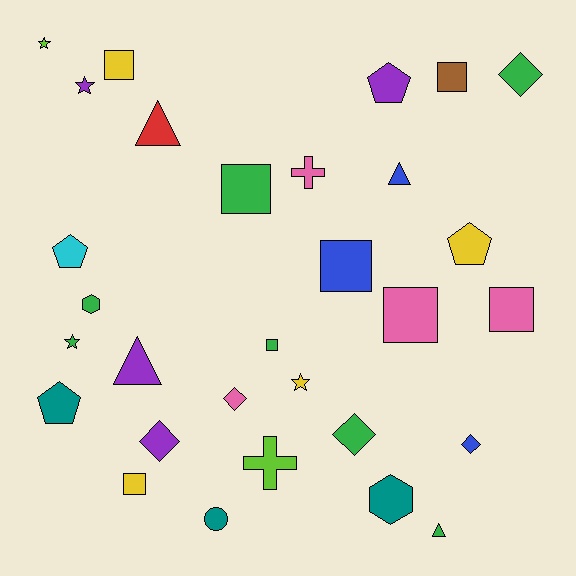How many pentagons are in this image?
There are 4 pentagons.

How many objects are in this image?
There are 30 objects.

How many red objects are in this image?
There is 1 red object.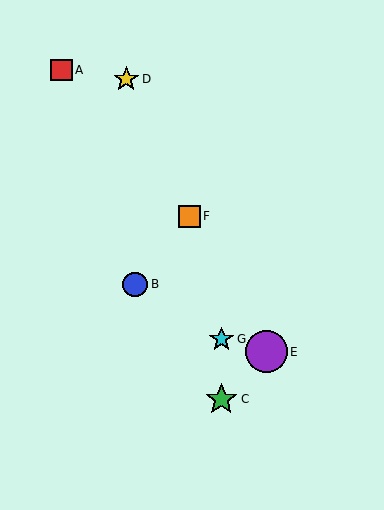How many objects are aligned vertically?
2 objects (C, G) are aligned vertically.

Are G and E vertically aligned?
No, G is at x≈221 and E is at x≈267.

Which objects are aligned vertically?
Objects C, G are aligned vertically.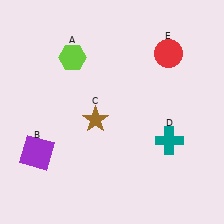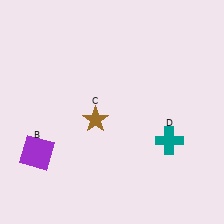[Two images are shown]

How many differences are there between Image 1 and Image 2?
There are 2 differences between the two images.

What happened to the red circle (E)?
The red circle (E) was removed in Image 2. It was in the top-right area of Image 1.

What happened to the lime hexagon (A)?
The lime hexagon (A) was removed in Image 2. It was in the top-left area of Image 1.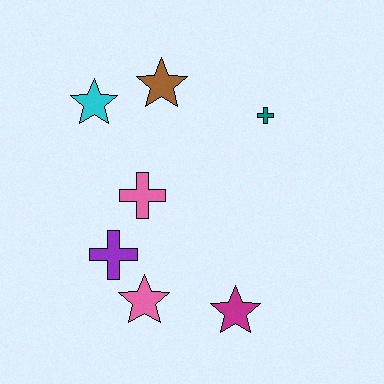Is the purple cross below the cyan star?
Yes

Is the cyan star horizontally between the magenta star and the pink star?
No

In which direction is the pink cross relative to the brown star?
The pink cross is below the brown star.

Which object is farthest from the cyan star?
The magenta star is farthest from the cyan star.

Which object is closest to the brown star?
The cyan star is closest to the brown star.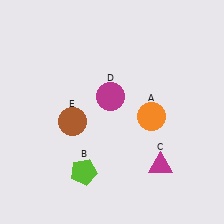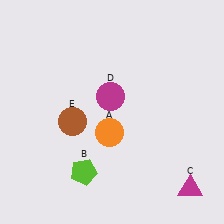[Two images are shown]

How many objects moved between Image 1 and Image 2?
2 objects moved between the two images.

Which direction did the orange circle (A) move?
The orange circle (A) moved left.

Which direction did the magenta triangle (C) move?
The magenta triangle (C) moved right.